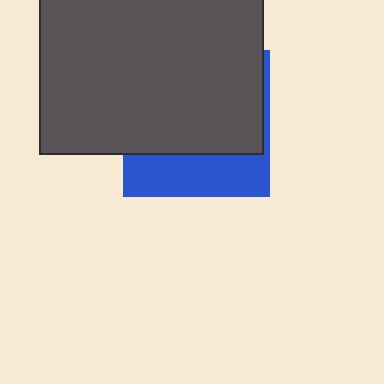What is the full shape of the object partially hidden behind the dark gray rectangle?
The partially hidden object is a blue square.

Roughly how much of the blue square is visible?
A small part of it is visible (roughly 31%).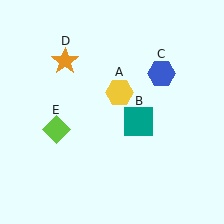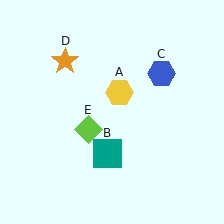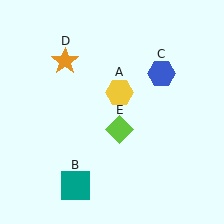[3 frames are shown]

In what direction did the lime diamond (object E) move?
The lime diamond (object E) moved right.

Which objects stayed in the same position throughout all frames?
Yellow hexagon (object A) and blue hexagon (object C) and orange star (object D) remained stationary.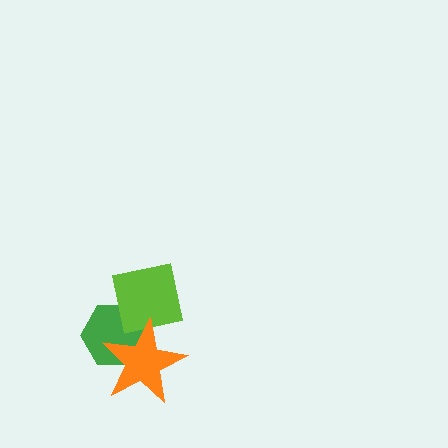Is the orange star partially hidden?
No, no other shape covers it.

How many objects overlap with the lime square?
2 objects overlap with the lime square.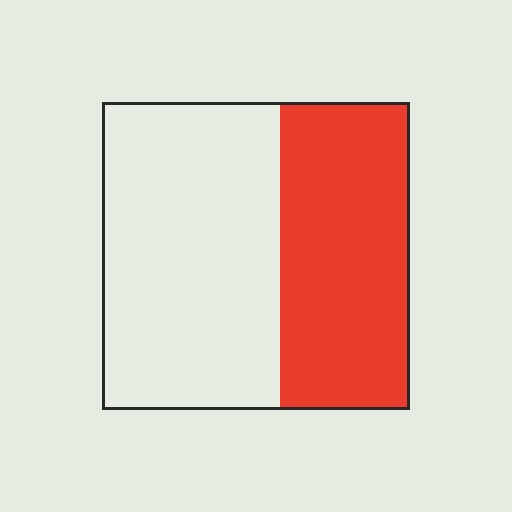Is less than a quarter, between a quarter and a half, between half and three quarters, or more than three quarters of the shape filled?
Between a quarter and a half.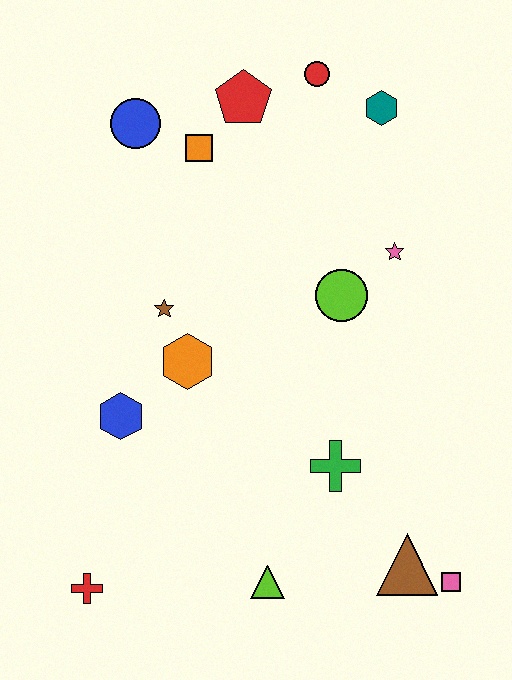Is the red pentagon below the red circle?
Yes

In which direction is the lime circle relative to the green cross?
The lime circle is above the green cross.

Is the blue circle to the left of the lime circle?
Yes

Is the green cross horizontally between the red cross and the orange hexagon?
No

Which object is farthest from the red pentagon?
The pink square is farthest from the red pentagon.